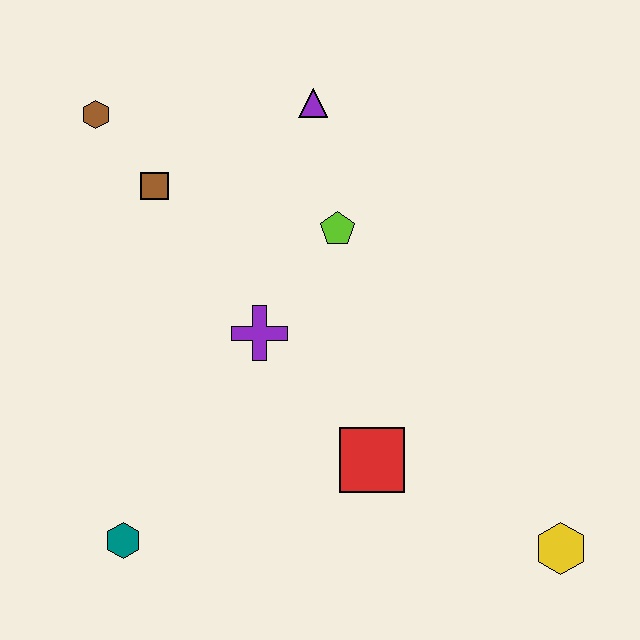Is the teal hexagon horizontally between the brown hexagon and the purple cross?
Yes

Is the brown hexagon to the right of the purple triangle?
No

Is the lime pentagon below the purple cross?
No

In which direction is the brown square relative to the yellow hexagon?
The brown square is to the left of the yellow hexagon.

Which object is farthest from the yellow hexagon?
The brown hexagon is farthest from the yellow hexagon.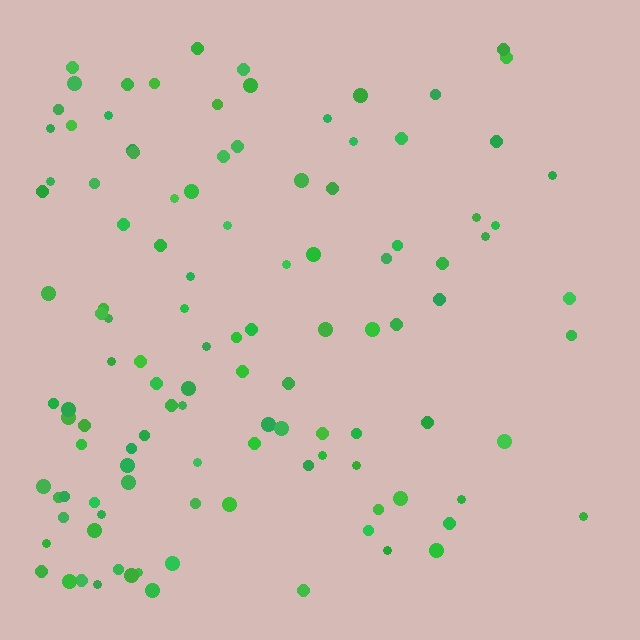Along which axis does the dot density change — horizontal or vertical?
Horizontal.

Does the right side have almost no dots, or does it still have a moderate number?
Still a moderate number, just noticeably fewer than the left.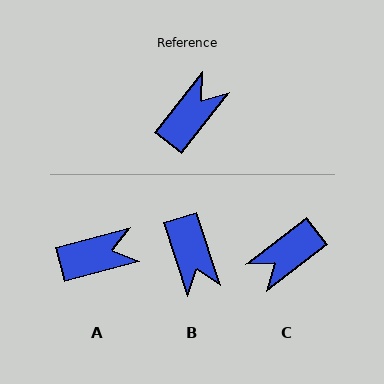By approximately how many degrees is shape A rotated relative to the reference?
Approximately 37 degrees clockwise.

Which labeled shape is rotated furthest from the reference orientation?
C, about 165 degrees away.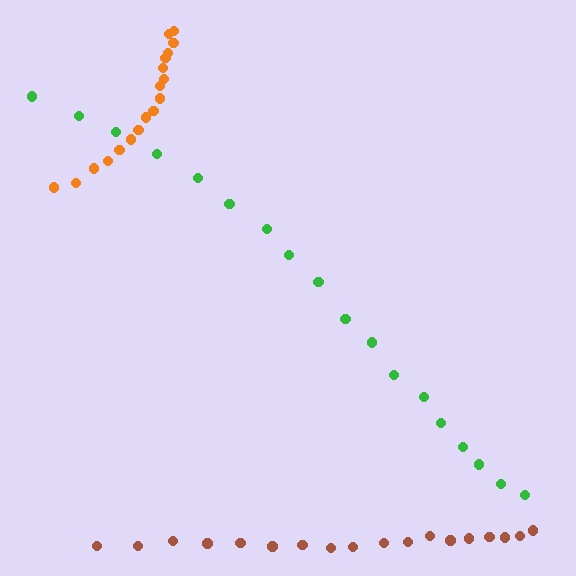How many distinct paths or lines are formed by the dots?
There are 3 distinct paths.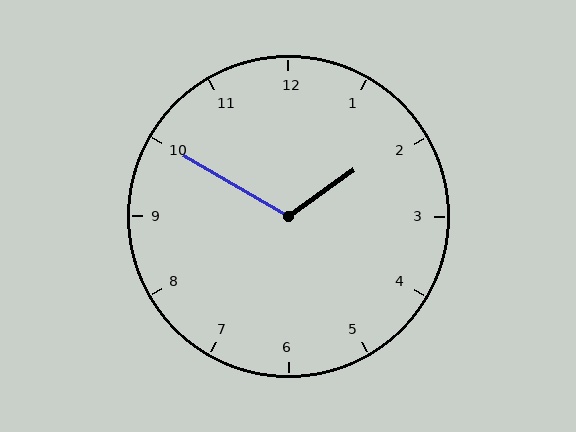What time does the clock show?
1:50.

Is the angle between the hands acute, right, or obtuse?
It is obtuse.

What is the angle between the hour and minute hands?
Approximately 115 degrees.